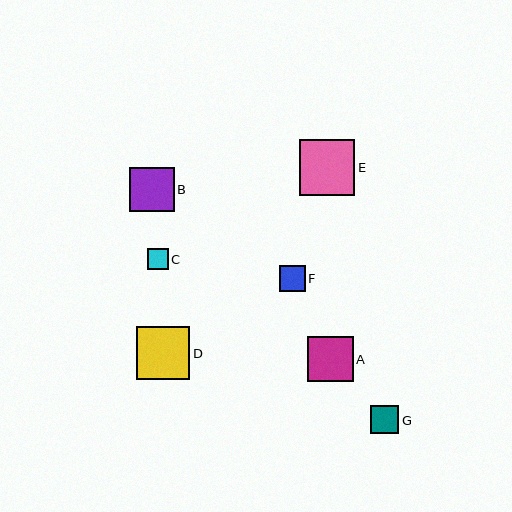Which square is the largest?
Square E is the largest with a size of approximately 56 pixels.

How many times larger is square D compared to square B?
Square D is approximately 1.2 times the size of square B.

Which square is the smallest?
Square C is the smallest with a size of approximately 21 pixels.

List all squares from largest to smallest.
From largest to smallest: E, D, A, B, G, F, C.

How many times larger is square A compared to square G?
Square A is approximately 1.6 times the size of square G.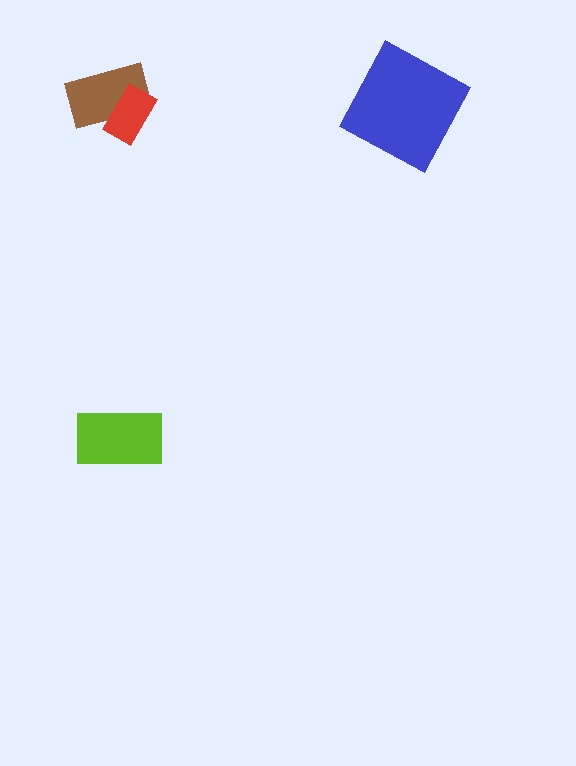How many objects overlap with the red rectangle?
1 object overlaps with the red rectangle.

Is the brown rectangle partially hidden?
Yes, it is partially covered by another shape.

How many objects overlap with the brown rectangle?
1 object overlaps with the brown rectangle.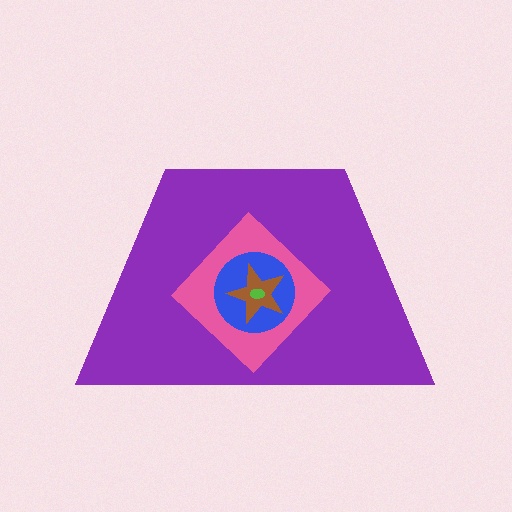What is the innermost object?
The lime ellipse.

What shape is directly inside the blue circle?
The brown star.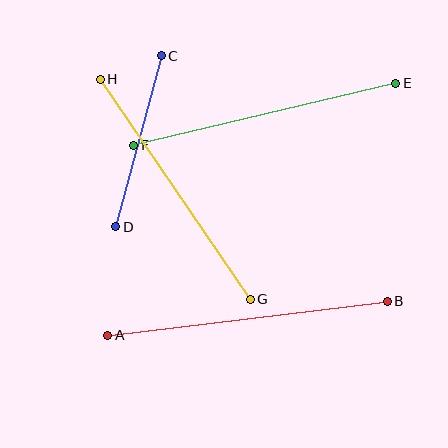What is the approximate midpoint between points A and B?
The midpoint is at approximately (248, 318) pixels.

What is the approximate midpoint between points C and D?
The midpoint is at approximately (138, 141) pixels.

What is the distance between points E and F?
The distance is approximately 269 pixels.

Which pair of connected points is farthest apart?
Points A and B are farthest apart.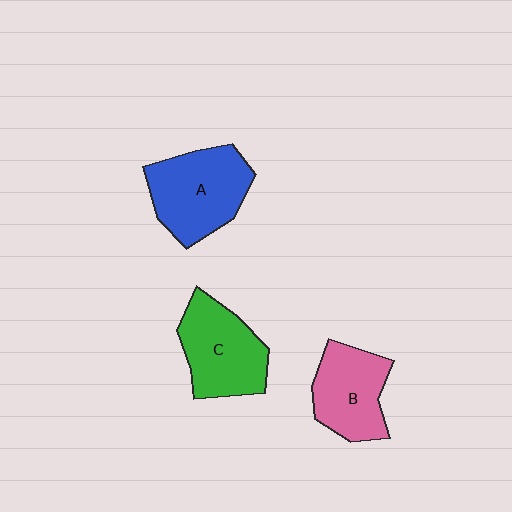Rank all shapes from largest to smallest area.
From largest to smallest: A (blue), C (green), B (pink).